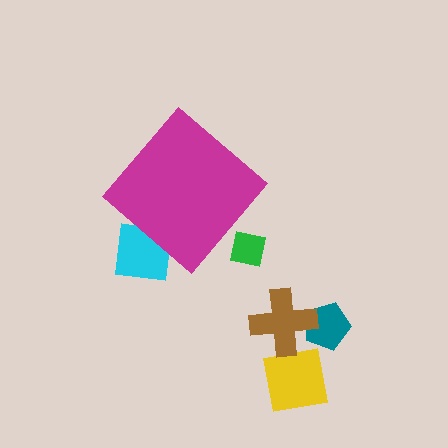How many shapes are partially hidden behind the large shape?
2 shapes are partially hidden.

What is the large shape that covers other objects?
A magenta diamond.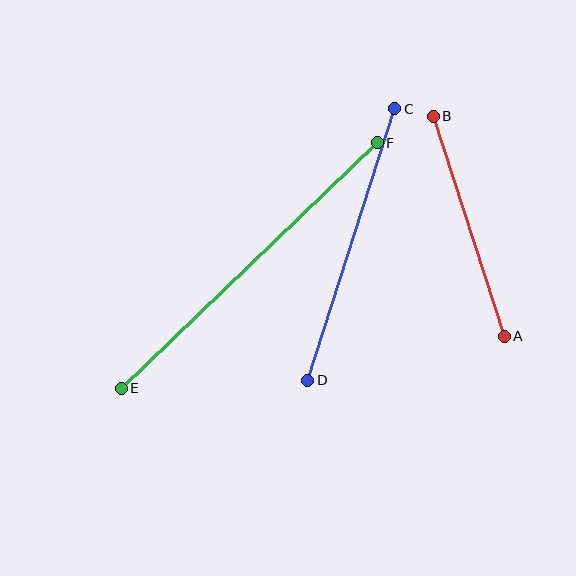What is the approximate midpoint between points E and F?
The midpoint is at approximately (249, 266) pixels.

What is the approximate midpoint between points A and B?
The midpoint is at approximately (469, 226) pixels.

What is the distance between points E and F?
The distance is approximately 355 pixels.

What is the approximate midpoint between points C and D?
The midpoint is at approximately (351, 245) pixels.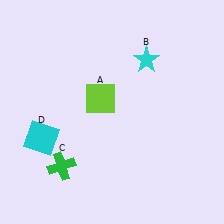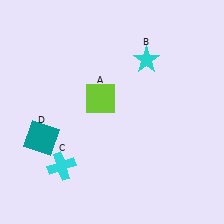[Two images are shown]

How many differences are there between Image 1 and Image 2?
There are 2 differences between the two images.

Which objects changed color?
C changed from green to cyan. D changed from cyan to teal.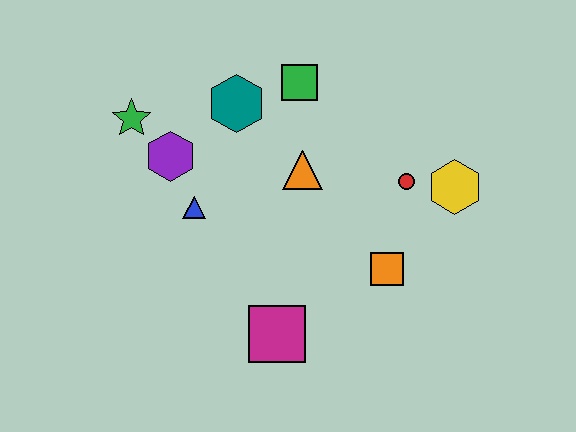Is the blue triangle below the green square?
Yes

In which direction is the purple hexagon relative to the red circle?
The purple hexagon is to the left of the red circle.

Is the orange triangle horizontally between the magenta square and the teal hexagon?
No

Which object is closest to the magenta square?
The orange square is closest to the magenta square.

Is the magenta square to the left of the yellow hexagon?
Yes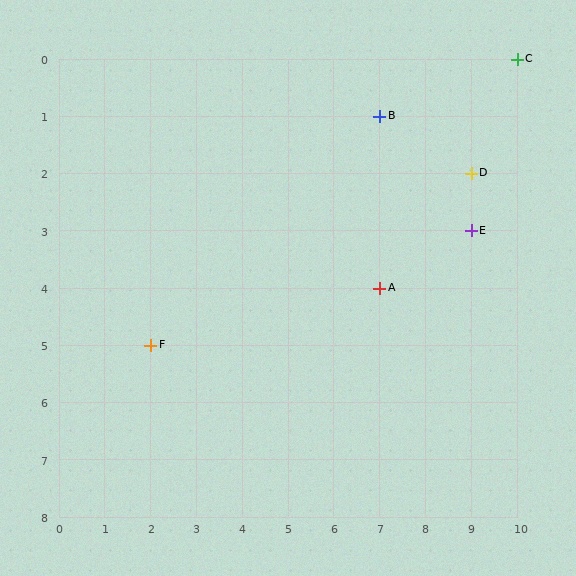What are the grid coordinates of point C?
Point C is at grid coordinates (10, 0).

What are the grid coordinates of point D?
Point D is at grid coordinates (9, 2).